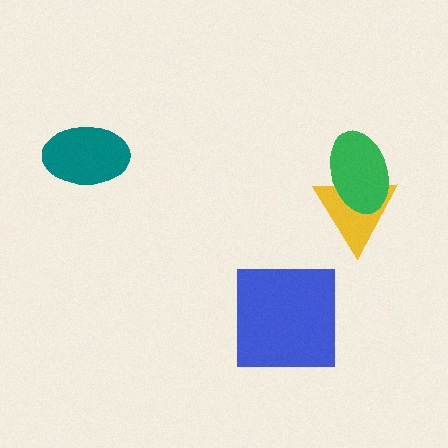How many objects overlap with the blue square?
0 objects overlap with the blue square.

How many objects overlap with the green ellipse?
1 object overlaps with the green ellipse.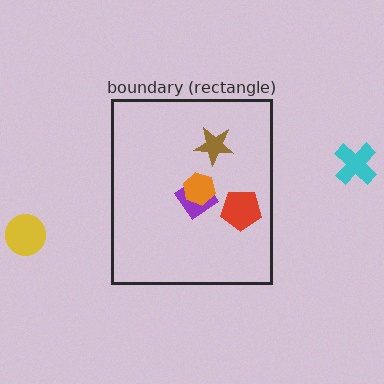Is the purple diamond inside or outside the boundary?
Inside.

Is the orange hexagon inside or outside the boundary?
Inside.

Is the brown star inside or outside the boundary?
Inside.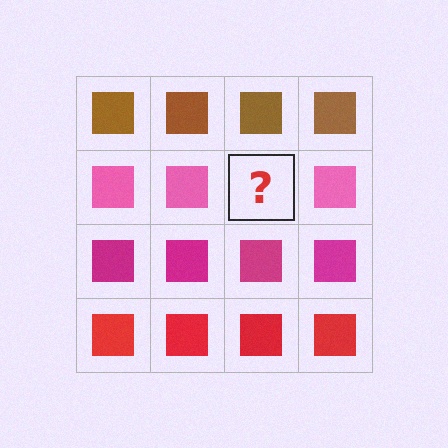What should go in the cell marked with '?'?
The missing cell should contain a pink square.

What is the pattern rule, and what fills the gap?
The rule is that each row has a consistent color. The gap should be filled with a pink square.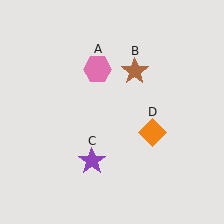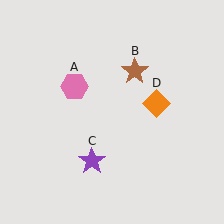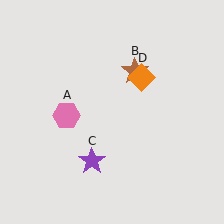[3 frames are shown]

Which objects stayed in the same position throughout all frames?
Brown star (object B) and purple star (object C) remained stationary.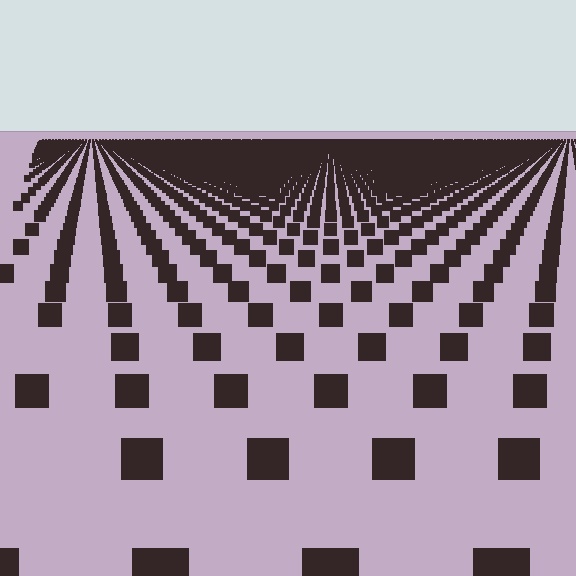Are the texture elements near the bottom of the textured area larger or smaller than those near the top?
Larger. Near the bottom, elements are closer to the viewer and appear at a bigger on-screen size.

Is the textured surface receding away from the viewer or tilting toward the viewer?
The surface is receding away from the viewer. Texture elements get smaller and denser toward the top.